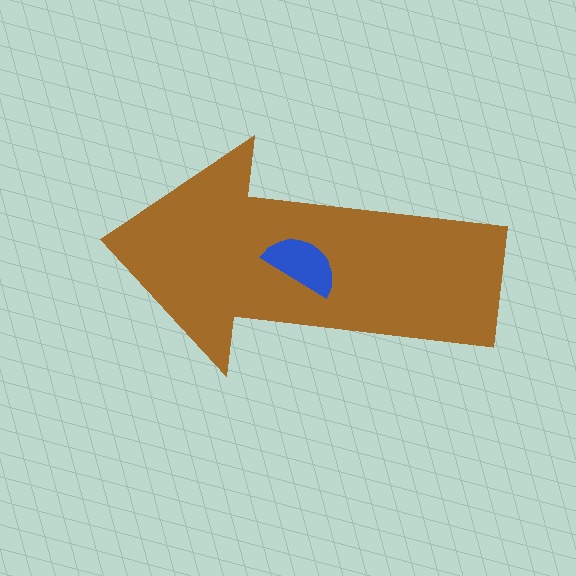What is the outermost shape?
The brown arrow.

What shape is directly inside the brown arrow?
The blue semicircle.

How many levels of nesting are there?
2.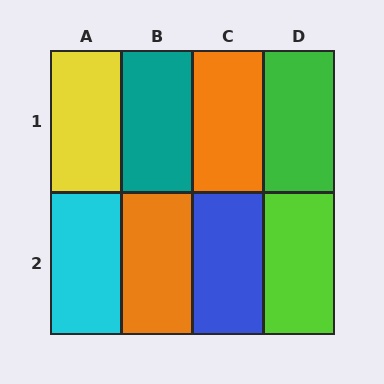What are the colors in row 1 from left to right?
Yellow, teal, orange, green.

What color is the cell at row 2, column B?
Orange.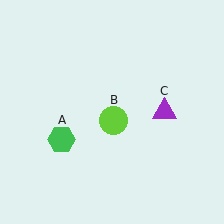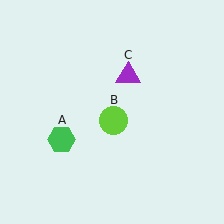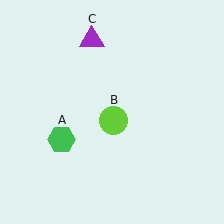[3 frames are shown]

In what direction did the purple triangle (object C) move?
The purple triangle (object C) moved up and to the left.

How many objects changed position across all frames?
1 object changed position: purple triangle (object C).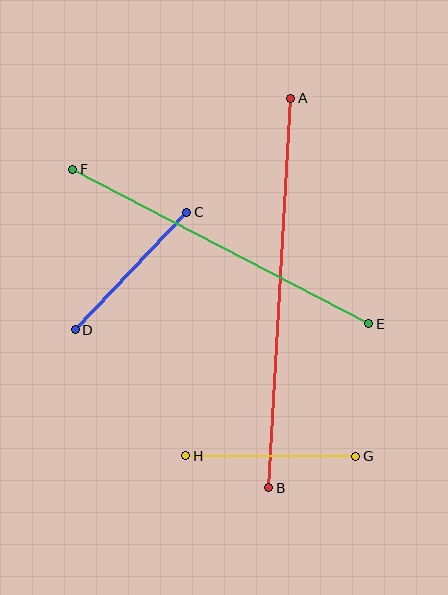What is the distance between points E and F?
The distance is approximately 334 pixels.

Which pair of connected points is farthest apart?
Points A and B are farthest apart.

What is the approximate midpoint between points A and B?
The midpoint is at approximately (280, 293) pixels.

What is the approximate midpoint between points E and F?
The midpoint is at approximately (221, 246) pixels.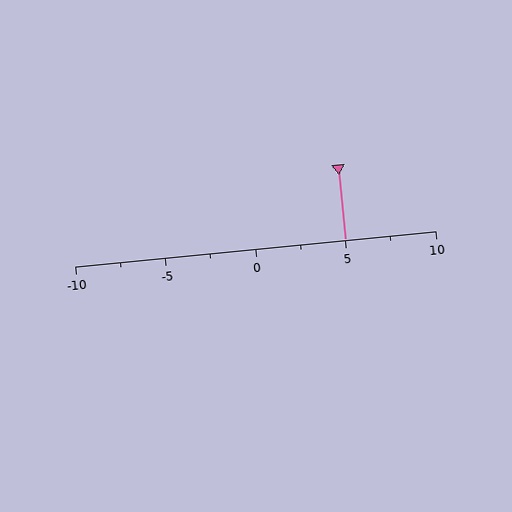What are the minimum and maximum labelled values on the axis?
The axis runs from -10 to 10.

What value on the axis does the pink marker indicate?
The marker indicates approximately 5.